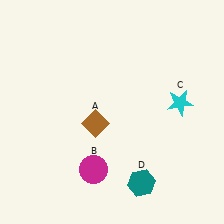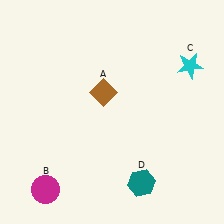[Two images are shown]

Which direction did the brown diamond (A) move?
The brown diamond (A) moved up.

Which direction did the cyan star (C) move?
The cyan star (C) moved up.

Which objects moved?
The objects that moved are: the brown diamond (A), the magenta circle (B), the cyan star (C).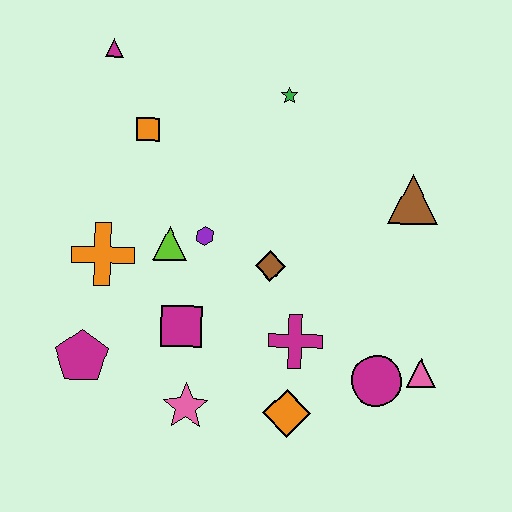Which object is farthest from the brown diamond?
The magenta triangle is farthest from the brown diamond.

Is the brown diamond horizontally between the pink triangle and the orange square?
Yes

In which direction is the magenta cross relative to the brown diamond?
The magenta cross is below the brown diamond.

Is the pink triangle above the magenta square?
No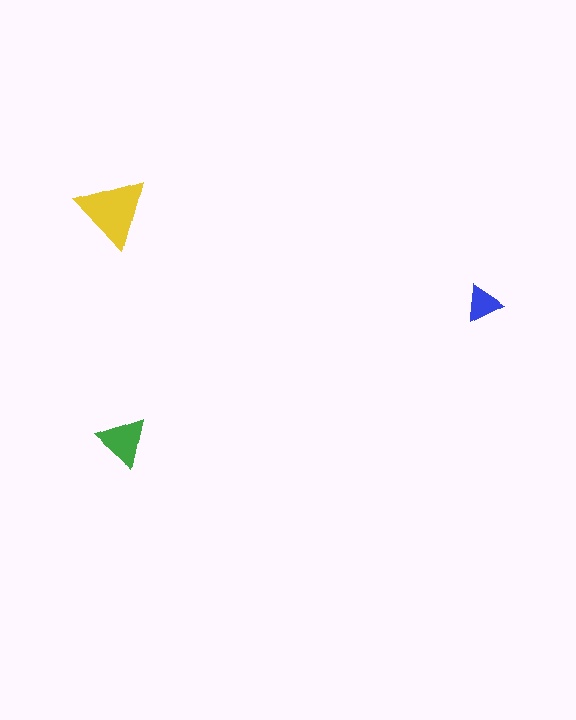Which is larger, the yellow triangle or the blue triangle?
The yellow one.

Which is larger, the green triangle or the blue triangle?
The green one.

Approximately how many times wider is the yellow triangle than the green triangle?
About 1.5 times wider.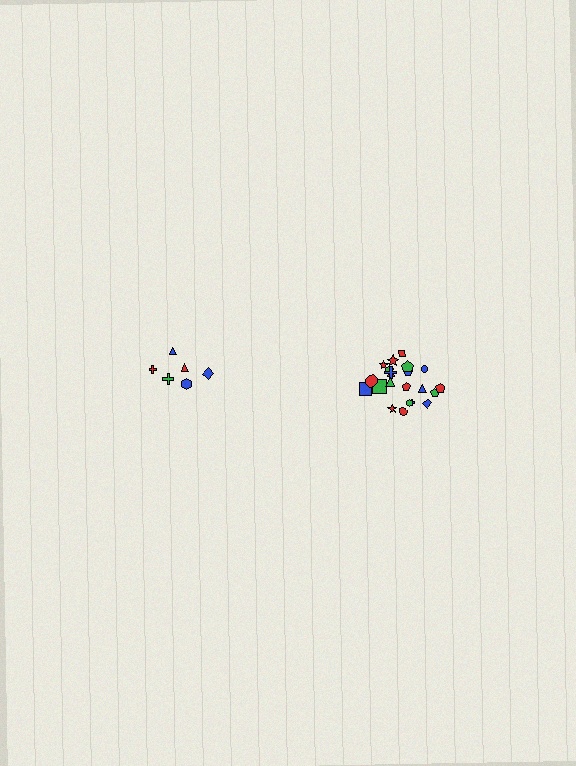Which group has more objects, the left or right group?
The right group.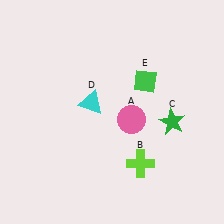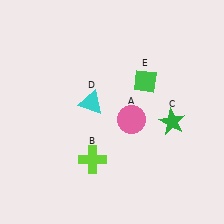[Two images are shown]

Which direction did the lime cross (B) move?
The lime cross (B) moved left.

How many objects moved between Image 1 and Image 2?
1 object moved between the two images.